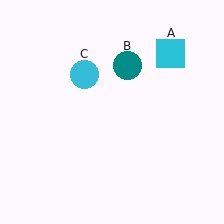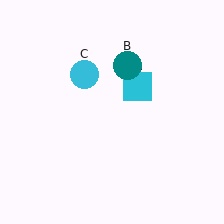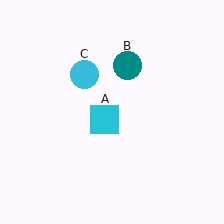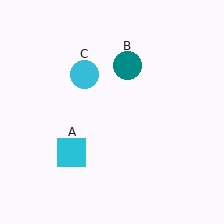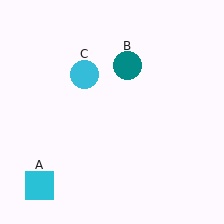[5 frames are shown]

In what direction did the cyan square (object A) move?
The cyan square (object A) moved down and to the left.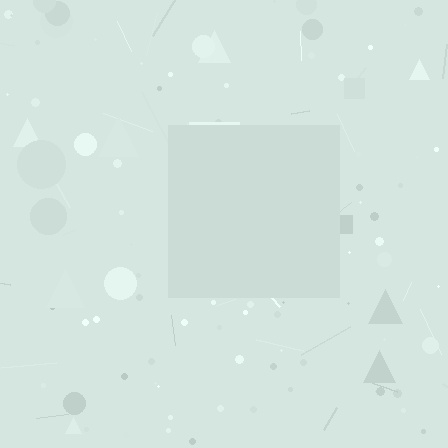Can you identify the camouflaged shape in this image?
The camouflaged shape is a square.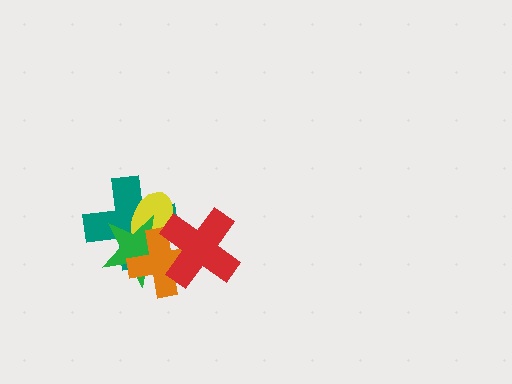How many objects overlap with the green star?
4 objects overlap with the green star.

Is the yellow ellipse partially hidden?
Yes, it is partially covered by another shape.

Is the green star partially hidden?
Yes, it is partially covered by another shape.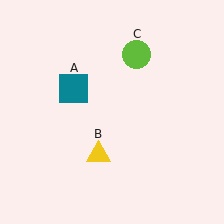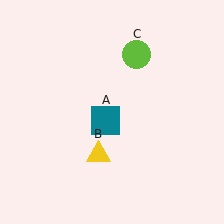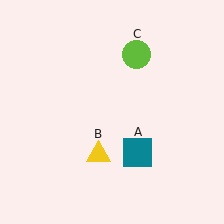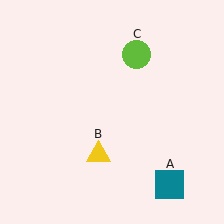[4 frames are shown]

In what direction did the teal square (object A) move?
The teal square (object A) moved down and to the right.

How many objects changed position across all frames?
1 object changed position: teal square (object A).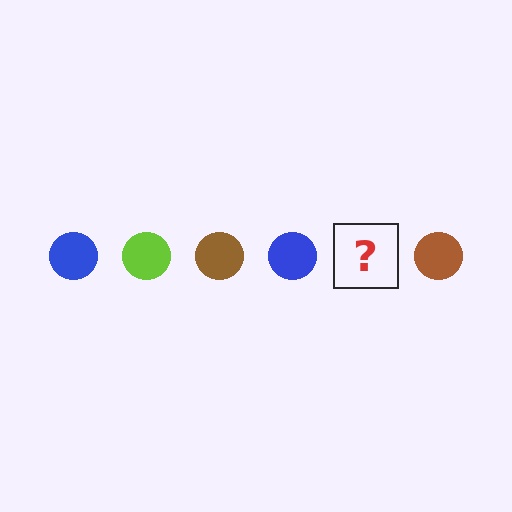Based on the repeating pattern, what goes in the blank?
The blank should be a lime circle.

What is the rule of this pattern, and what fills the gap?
The rule is that the pattern cycles through blue, lime, brown circles. The gap should be filled with a lime circle.